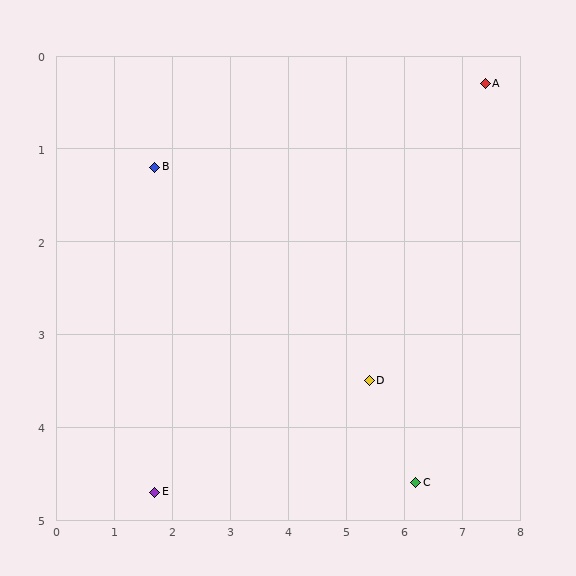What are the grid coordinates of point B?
Point B is at approximately (1.7, 1.2).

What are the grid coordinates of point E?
Point E is at approximately (1.7, 4.7).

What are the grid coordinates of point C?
Point C is at approximately (6.2, 4.6).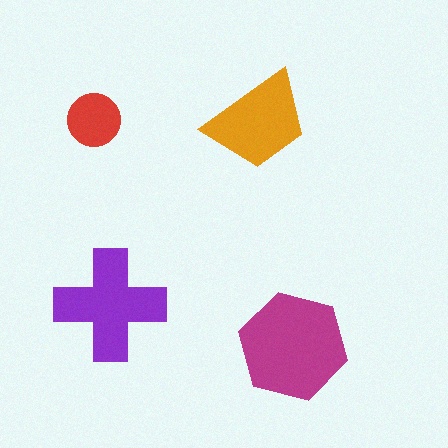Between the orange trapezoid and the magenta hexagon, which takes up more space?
The magenta hexagon.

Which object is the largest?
The magenta hexagon.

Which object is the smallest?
The red circle.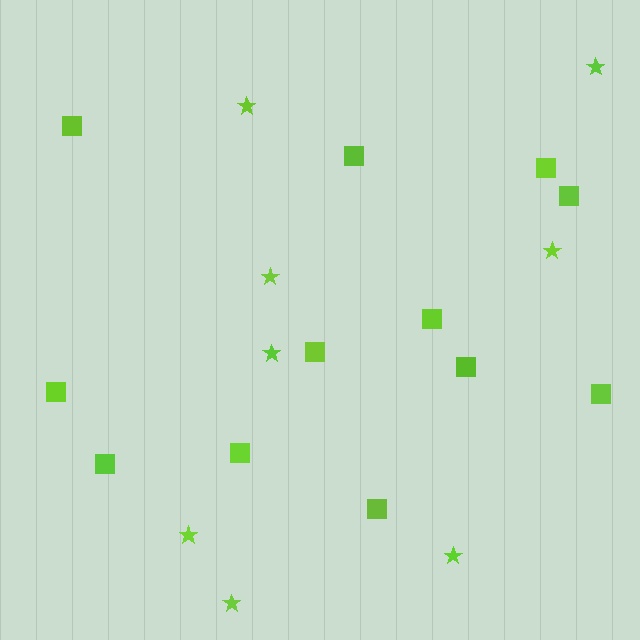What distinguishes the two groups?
There are 2 groups: one group of squares (12) and one group of stars (8).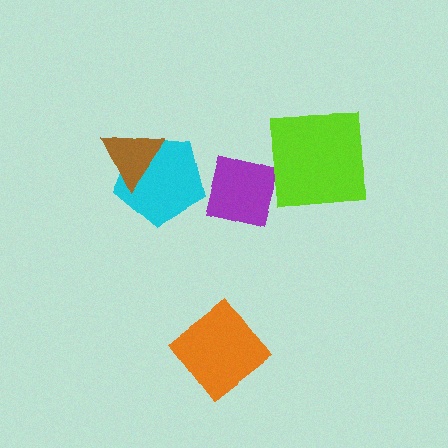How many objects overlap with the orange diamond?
0 objects overlap with the orange diamond.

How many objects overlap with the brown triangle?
1 object overlaps with the brown triangle.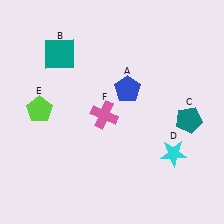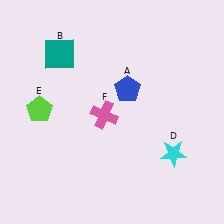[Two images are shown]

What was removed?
The teal pentagon (C) was removed in Image 2.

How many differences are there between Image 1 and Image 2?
There is 1 difference between the two images.